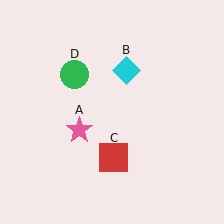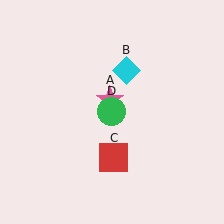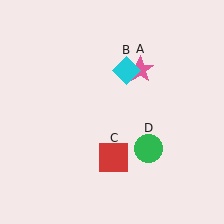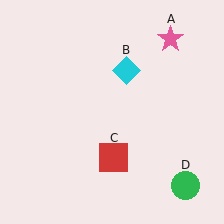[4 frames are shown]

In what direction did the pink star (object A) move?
The pink star (object A) moved up and to the right.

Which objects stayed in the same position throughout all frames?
Cyan diamond (object B) and red square (object C) remained stationary.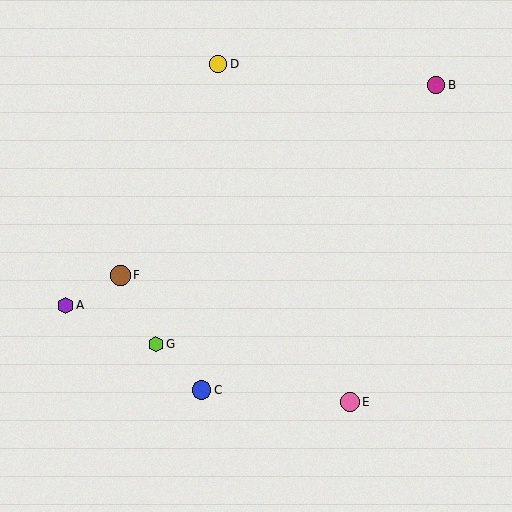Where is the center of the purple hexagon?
The center of the purple hexagon is at (65, 305).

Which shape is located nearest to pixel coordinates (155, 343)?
The lime hexagon (labeled G) at (156, 344) is nearest to that location.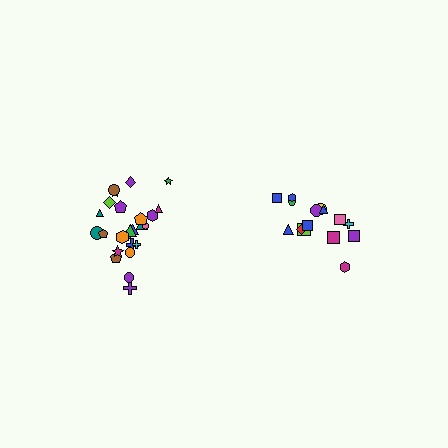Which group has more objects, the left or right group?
The left group.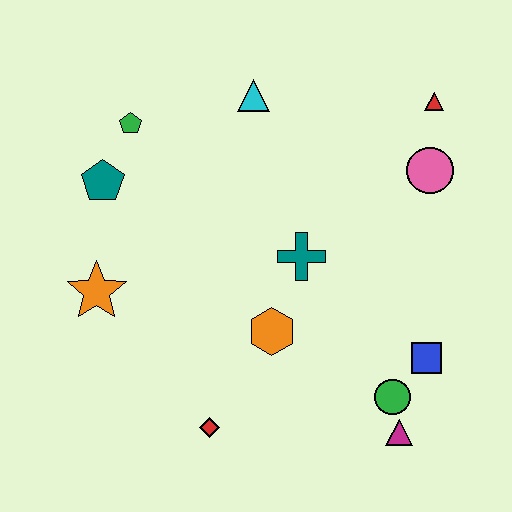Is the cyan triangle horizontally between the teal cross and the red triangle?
No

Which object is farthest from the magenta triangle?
The green pentagon is farthest from the magenta triangle.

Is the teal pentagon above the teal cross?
Yes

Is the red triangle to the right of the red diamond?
Yes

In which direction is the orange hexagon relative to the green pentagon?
The orange hexagon is below the green pentagon.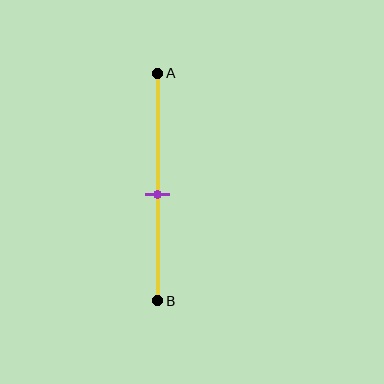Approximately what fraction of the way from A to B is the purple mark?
The purple mark is approximately 55% of the way from A to B.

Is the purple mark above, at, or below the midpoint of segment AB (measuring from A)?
The purple mark is below the midpoint of segment AB.